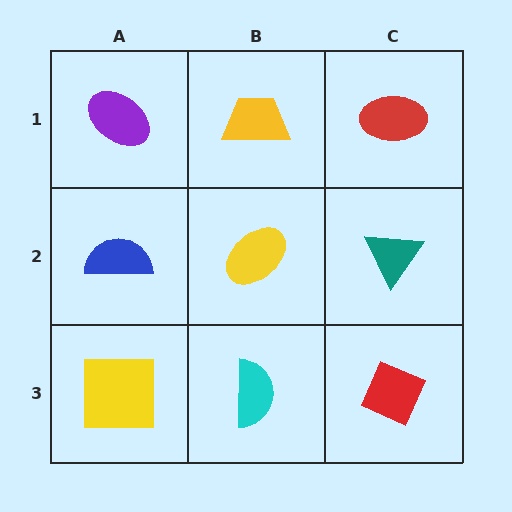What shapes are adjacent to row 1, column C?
A teal triangle (row 2, column C), a yellow trapezoid (row 1, column B).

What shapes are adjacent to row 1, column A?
A blue semicircle (row 2, column A), a yellow trapezoid (row 1, column B).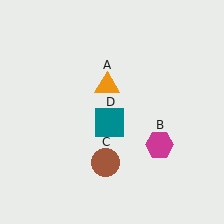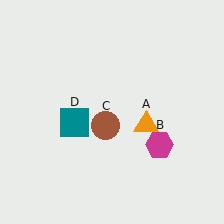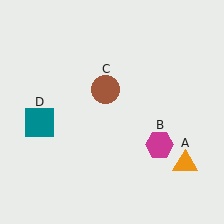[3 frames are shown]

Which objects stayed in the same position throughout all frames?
Magenta hexagon (object B) remained stationary.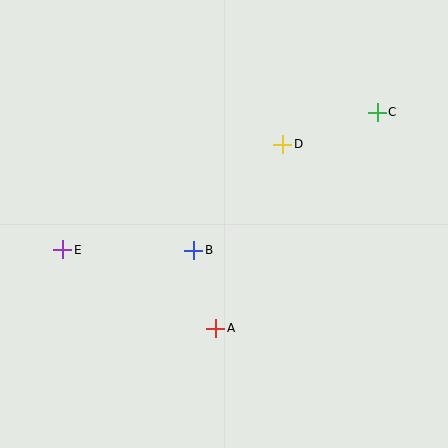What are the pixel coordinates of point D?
Point D is at (283, 144).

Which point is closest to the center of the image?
Point B at (194, 250) is closest to the center.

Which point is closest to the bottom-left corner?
Point E is closest to the bottom-left corner.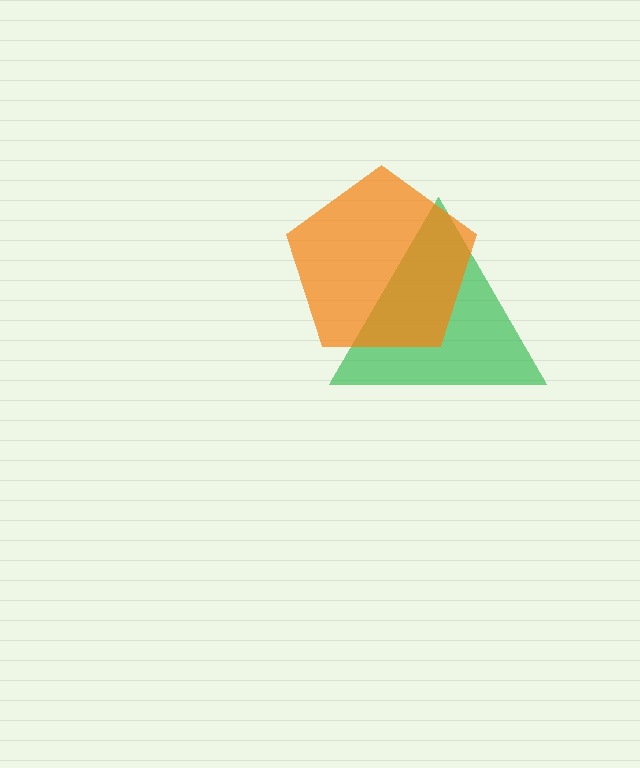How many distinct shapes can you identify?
There are 2 distinct shapes: a green triangle, an orange pentagon.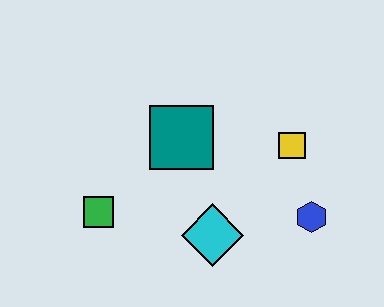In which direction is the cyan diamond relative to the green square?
The cyan diamond is to the right of the green square.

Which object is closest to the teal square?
The cyan diamond is closest to the teal square.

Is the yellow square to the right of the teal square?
Yes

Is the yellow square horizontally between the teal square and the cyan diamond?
No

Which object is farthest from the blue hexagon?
The green square is farthest from the blue hexagon.